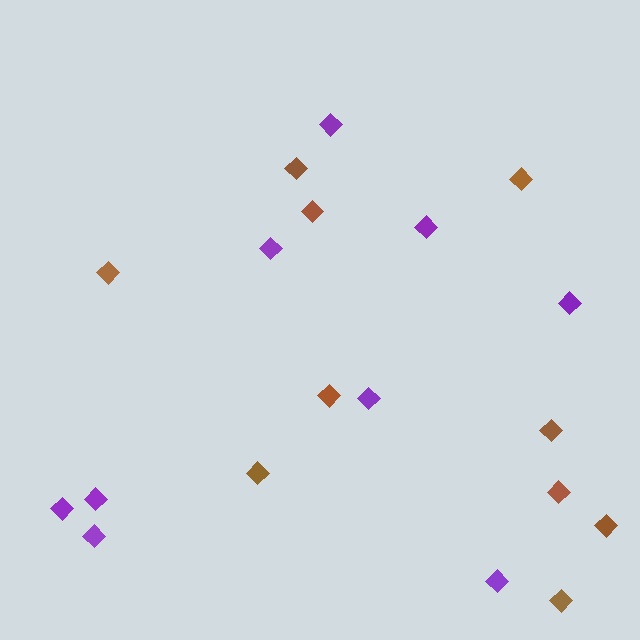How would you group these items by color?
There are 2 groups: one group of purple diamonds (9) and one group of brown diamonds (10).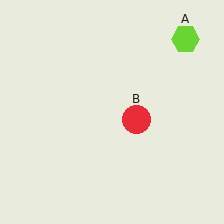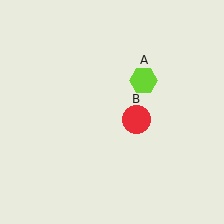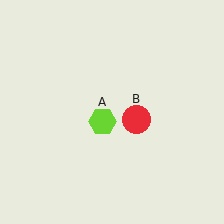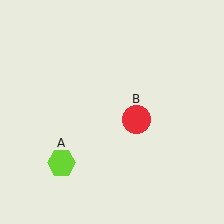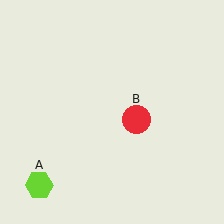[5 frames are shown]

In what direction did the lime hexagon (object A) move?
The lime hexagon (object A) moved down and to the left.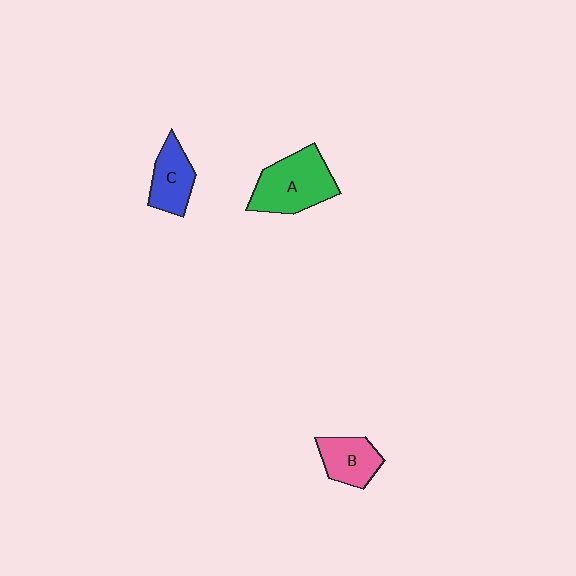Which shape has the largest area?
Shape A (green).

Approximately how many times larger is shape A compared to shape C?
Approximately 1.6 times.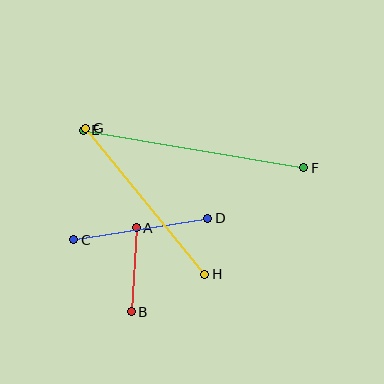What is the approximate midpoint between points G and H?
The midpoint is at approximately (145, 201) pixels.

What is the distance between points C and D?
The distance is approximately 136 pixels.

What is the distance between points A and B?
The distance is approximately 84 pixels.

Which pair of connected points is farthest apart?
Points E and F are farthest apart.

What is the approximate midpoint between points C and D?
The midpoint is at approximately (141, 229) pixels.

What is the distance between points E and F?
The distance is approximately 223 pixels.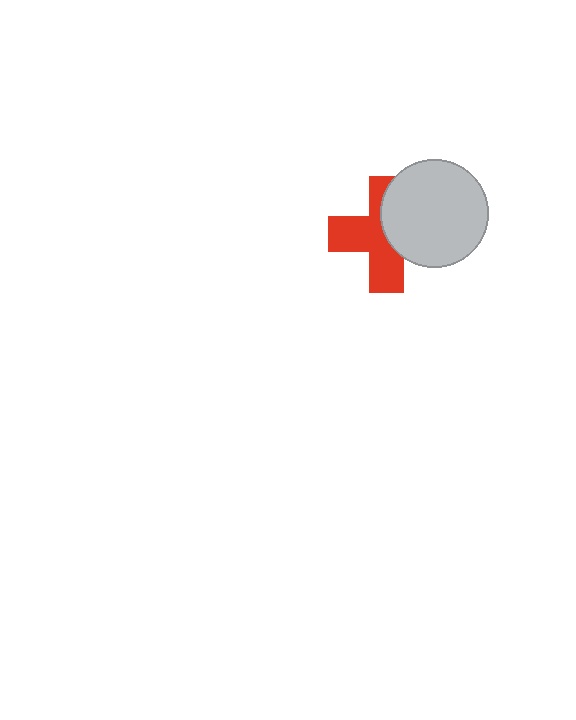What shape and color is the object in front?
The object in front is a light gray circle.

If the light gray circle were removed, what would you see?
You would see the complete red cross.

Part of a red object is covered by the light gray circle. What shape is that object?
It is a cross.